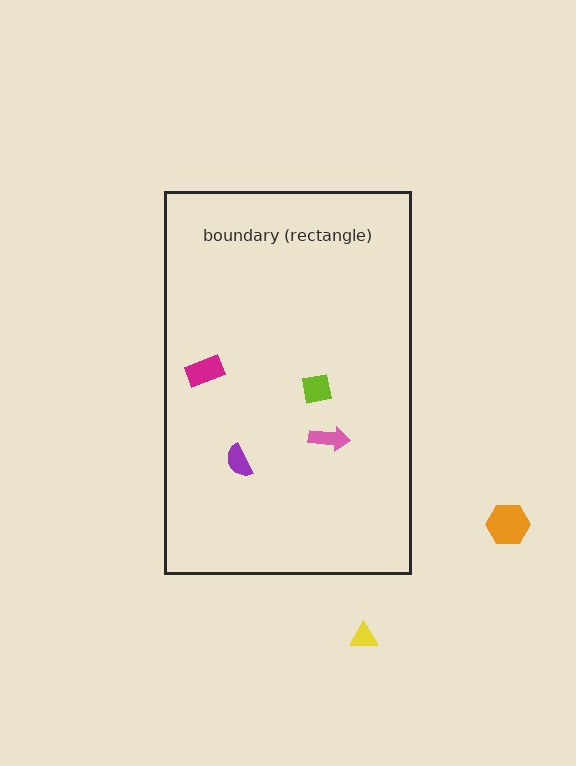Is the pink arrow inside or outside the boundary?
Inside.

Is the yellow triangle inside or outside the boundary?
Outside.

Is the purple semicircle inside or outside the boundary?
Inside.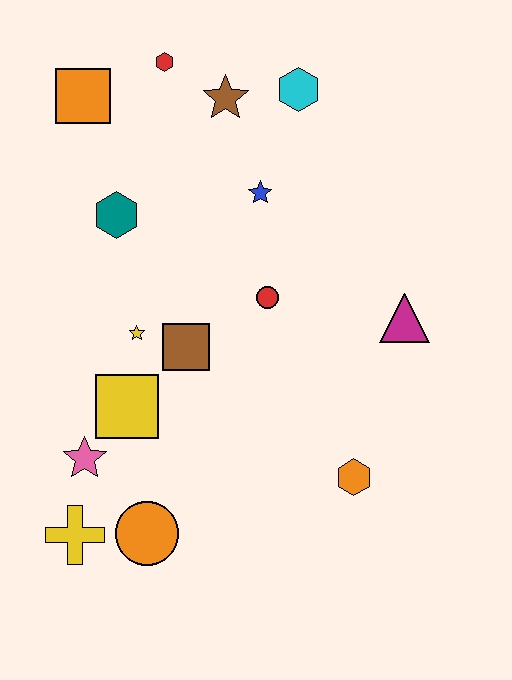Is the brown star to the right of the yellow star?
Yes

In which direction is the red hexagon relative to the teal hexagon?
The red hexagon is above the teal hexagon.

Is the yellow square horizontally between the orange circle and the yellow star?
No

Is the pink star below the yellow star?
Yes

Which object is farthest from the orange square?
The orange hexagon is farthest from the orange square.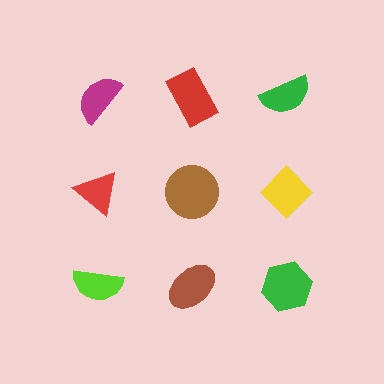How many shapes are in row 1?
3 shapes.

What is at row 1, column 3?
A green semicircle.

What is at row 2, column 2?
A brown circle.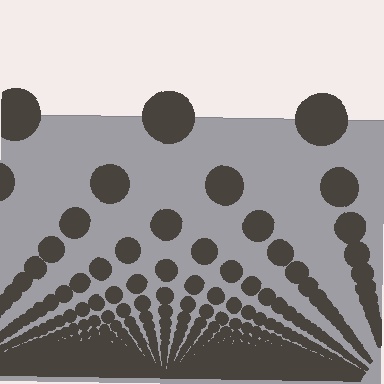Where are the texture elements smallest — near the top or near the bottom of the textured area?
Near the bottom.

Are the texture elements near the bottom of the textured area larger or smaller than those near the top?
Smaller. The gradient is inverted — elements near the bottom are smaller and denser.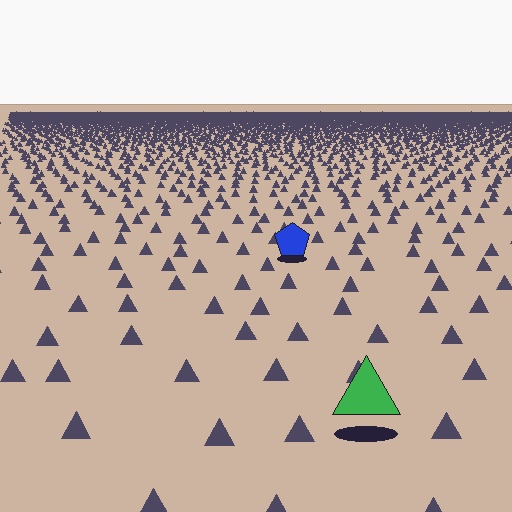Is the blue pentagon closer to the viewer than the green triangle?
No. The green triangle is closer — you can tell from the texture gradient: the ground texture is coarser near it.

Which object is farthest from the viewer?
The blue pentagon is farthest from the viewer. It appears smaller and the ground texture around it is denser.